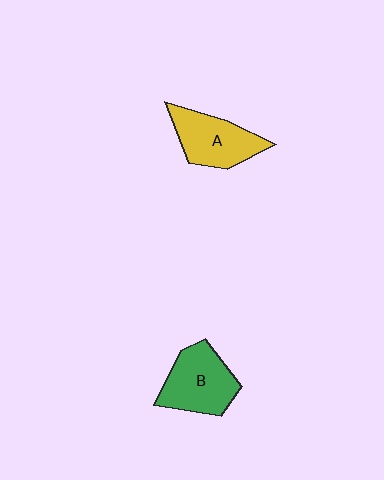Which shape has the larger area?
Shape B (green).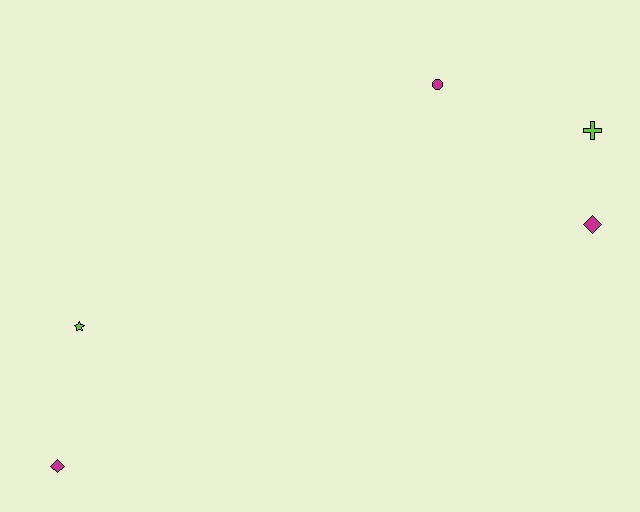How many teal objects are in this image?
There are no teal objects.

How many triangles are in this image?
There are no triangles.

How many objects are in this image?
There are 5 objects.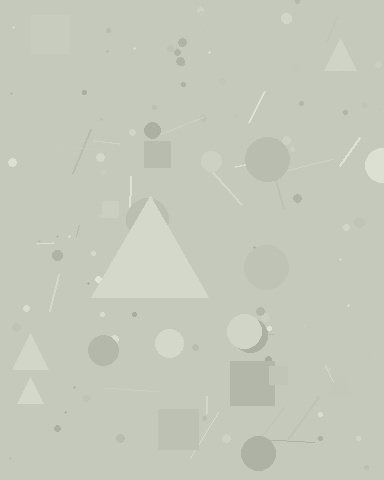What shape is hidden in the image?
A triangle is hidden in the image.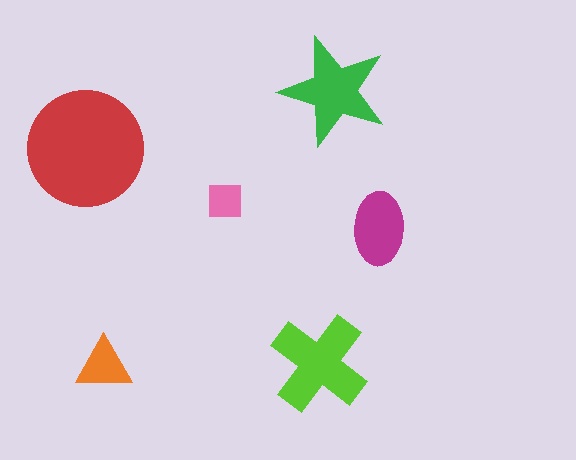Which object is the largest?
The red circle.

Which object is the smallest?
The pink square.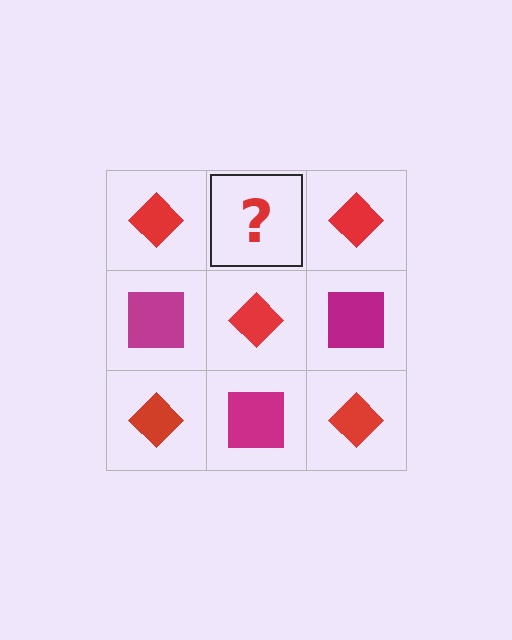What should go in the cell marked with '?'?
The missing cell should contain a magenta square.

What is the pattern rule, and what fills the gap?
The rule is that it alternates red diamond and magenta square in a checkerboard pattern. The gap should be filled with a magenta square.